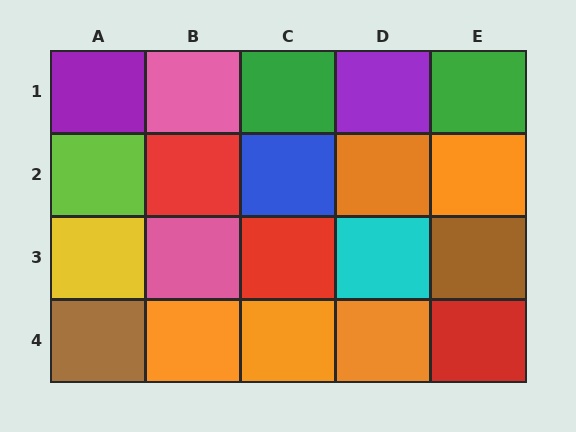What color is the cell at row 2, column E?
Orange.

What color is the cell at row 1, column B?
Pink.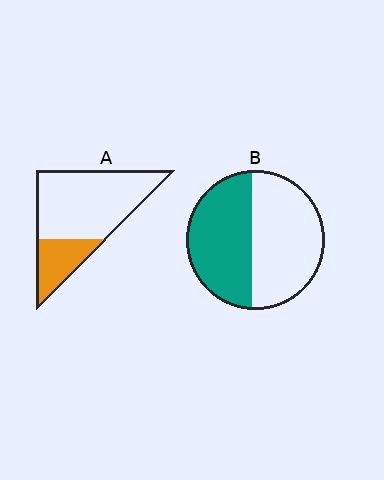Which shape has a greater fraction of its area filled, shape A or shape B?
Shape B.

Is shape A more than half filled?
No.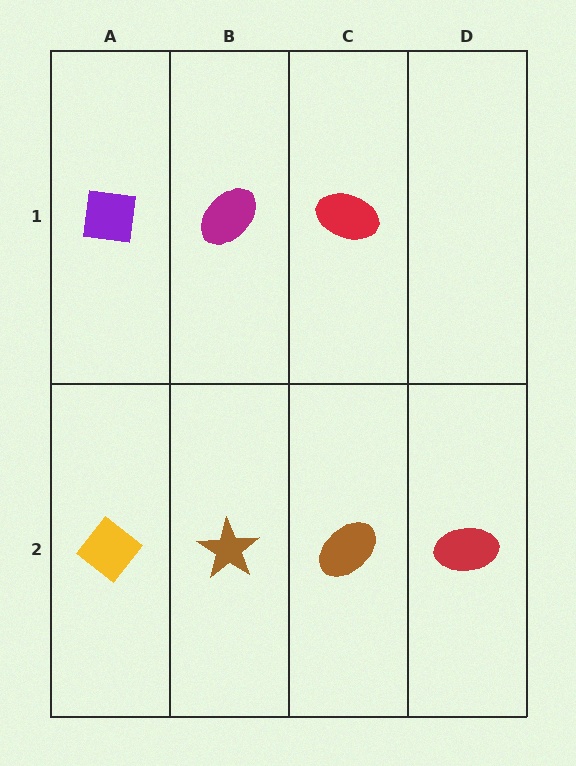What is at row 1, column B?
A magenta ellipse.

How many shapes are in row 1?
3 shapes.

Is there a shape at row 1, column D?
No, that cell is empty.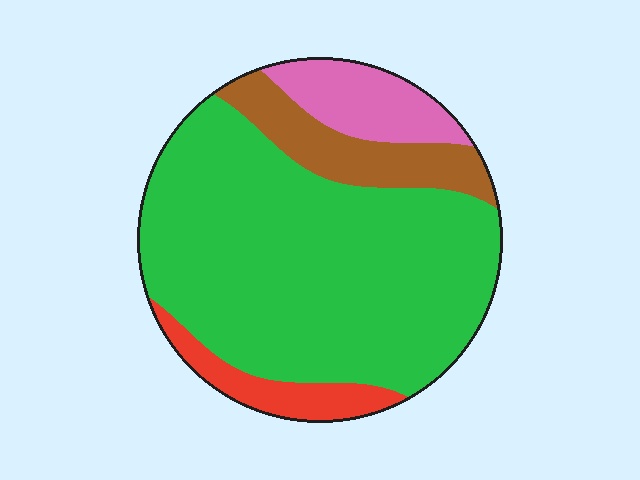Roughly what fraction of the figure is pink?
Pink covers roughly 10% of the figure.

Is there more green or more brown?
Green.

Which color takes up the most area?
Green, at roughly 70%.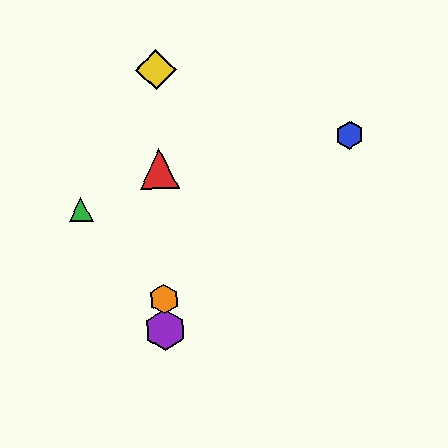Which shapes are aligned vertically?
The red triangle, the yellow diamond, the purple hexagon, the orange hexagon are aligned vertically.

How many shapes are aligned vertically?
4 shapes (the red triangle, the yellow diamond, the purple hexagon, the orange hexagon) are aligned vertically.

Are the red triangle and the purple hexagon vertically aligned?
Yes, both are at x≈159.